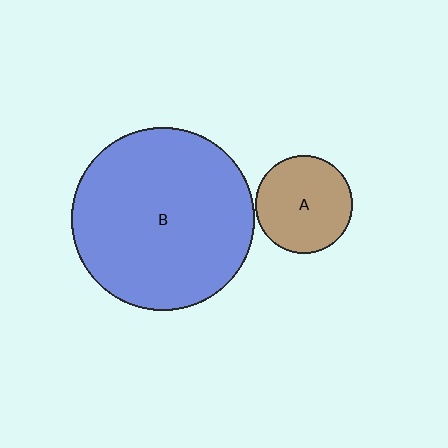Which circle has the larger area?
Circle B (blue).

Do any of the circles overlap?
No, none of the circles overlap.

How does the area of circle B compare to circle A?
Approximately 3.5 times.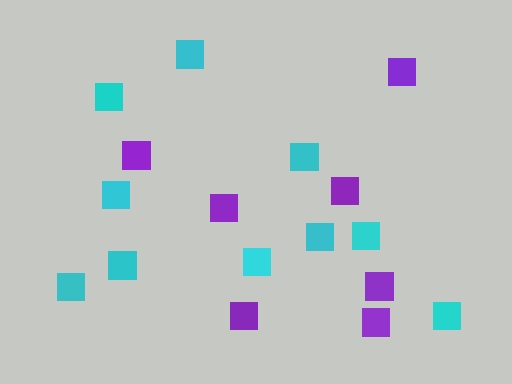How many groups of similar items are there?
There are 2 groups: one group of purple squares (7) and one group of cyan squares (10).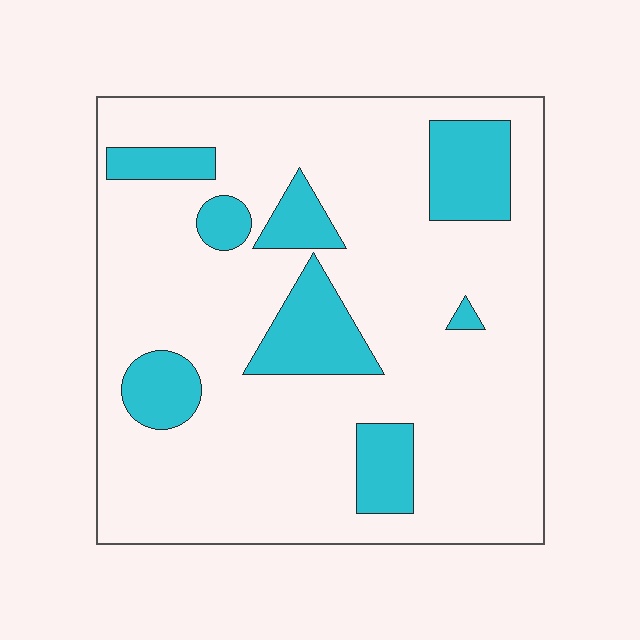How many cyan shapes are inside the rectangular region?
8.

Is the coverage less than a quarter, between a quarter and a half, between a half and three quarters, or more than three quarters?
Less than a quarter.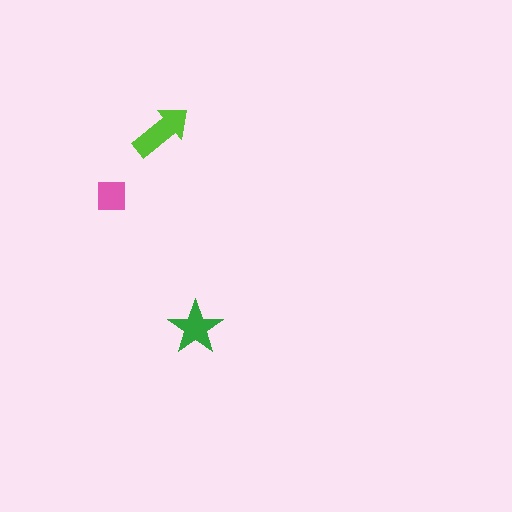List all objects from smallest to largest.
The pink square, the green star, the lime arrow.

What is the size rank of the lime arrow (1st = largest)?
1st.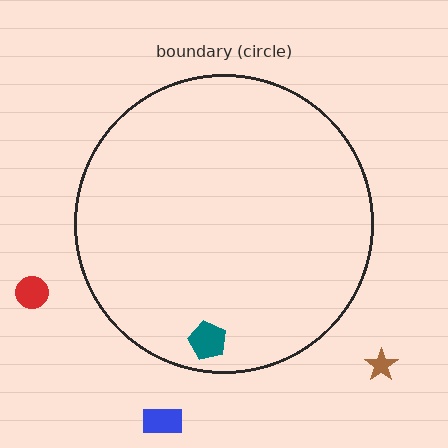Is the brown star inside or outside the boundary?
Outside.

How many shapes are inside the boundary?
1 inside, 3 outside.